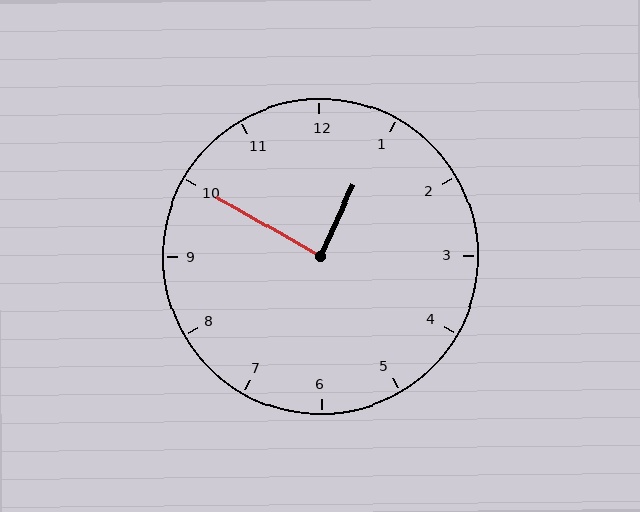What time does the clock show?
12:50.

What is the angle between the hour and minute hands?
Approximately 85 degrees.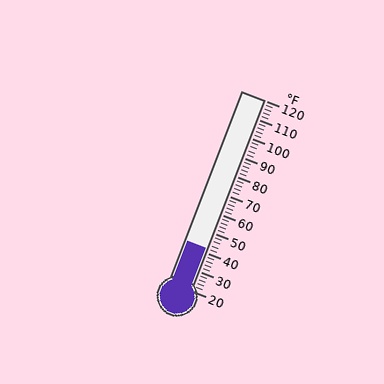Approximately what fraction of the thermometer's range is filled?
The thermometer is filled to approximately 20% of its range.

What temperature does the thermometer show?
The thermometer shows approximately 42°F.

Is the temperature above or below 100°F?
The temperature is below 100°F.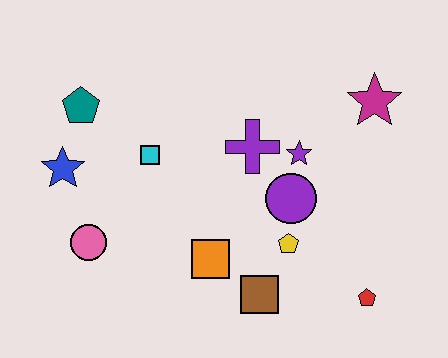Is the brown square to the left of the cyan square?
No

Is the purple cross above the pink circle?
Yes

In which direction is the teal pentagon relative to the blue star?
The teal pentagon is above the blue star.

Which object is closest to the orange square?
The brown square is closest to the orange square.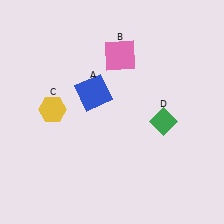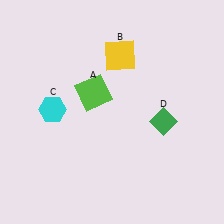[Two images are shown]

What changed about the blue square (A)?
In Image 1, A is blue. In Image 2, it changed to lime.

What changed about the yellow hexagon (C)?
In Image 1, C is yellow. In Image 2, it changed to cyan.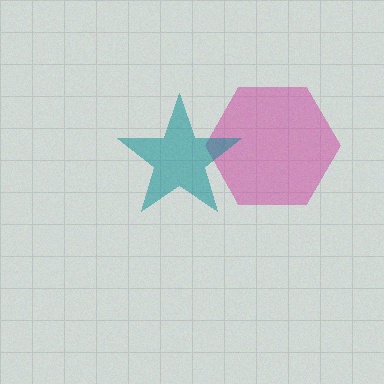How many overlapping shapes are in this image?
There are 2 overlapping shapes in the image.